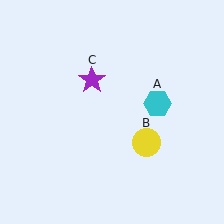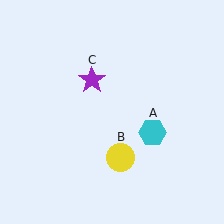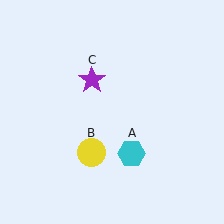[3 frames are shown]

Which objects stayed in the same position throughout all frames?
Purple star (object C) remained stationary.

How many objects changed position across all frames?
2 objects changed position: cyan hexagon (object A), yellow circle (object B).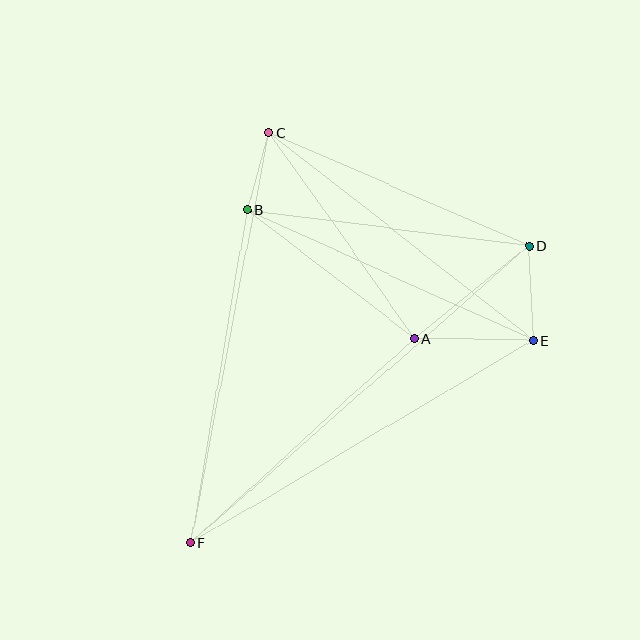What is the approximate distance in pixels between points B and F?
The distance between B and F is approximately 337 pixels.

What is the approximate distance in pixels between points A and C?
The distance between A and C is approximately 252 pixels.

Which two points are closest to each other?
Points B and C are closest to each other.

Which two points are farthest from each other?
Points D and F are farthest from each other.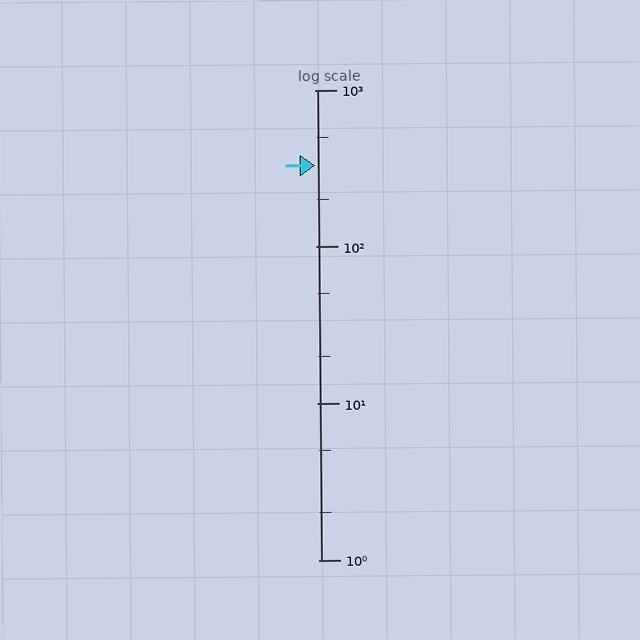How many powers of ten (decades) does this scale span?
The scale spans 3 decades, from 1 to 1000.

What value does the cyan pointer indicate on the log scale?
The pointer indicates approximately 330.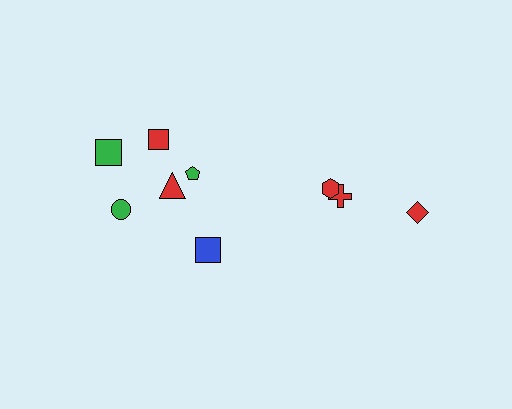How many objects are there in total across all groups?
There are 9 objects.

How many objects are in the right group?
There are 3 objects.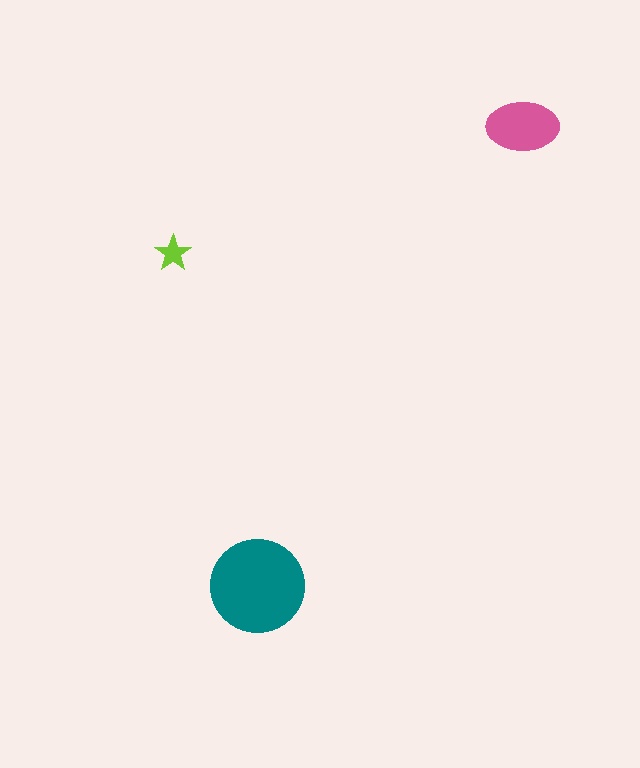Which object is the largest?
The teal circle.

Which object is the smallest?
The lime star.